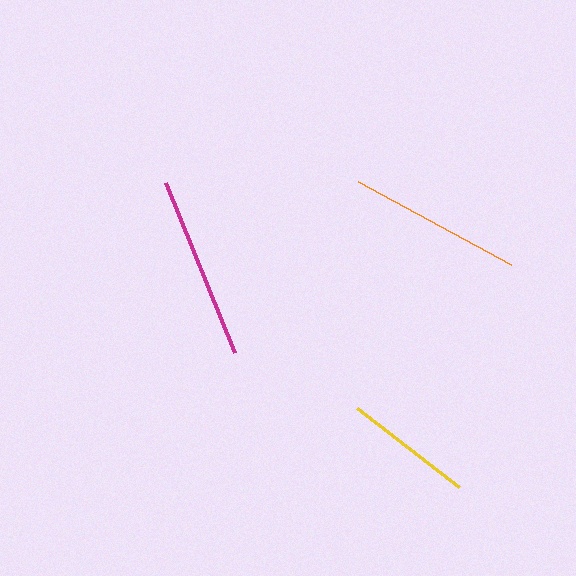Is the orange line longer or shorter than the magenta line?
The magenta line is longer than the orange line.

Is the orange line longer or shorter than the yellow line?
The orange line is longer than the yellow line.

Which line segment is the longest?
The magenta line is the longest at approximately 183 pixels.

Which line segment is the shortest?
The yellow line is the shortest at approximately 130 pixels.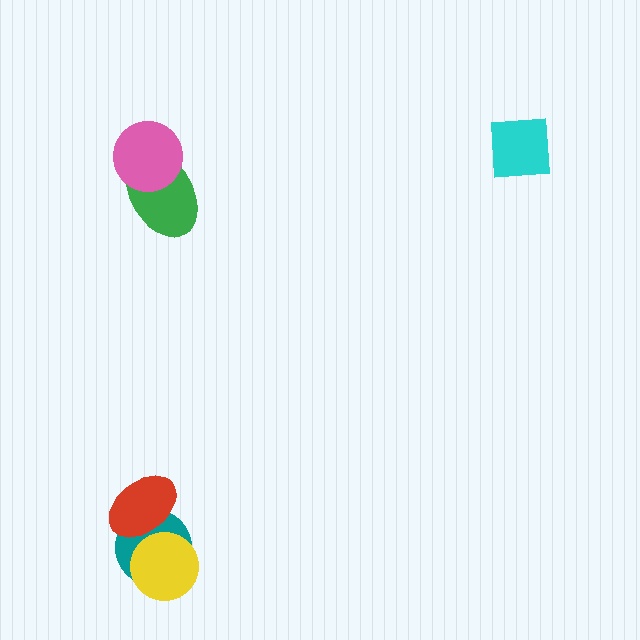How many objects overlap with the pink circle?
1 object overlaps with the pink circle.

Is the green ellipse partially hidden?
Yes, it is partially covered by another shape.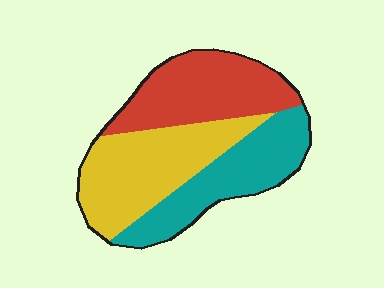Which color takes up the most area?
Yellow, at roughly 35%.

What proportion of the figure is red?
Red takes up about one third (1/3) of the figure.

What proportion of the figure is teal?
Teal covers about 30% of the figure.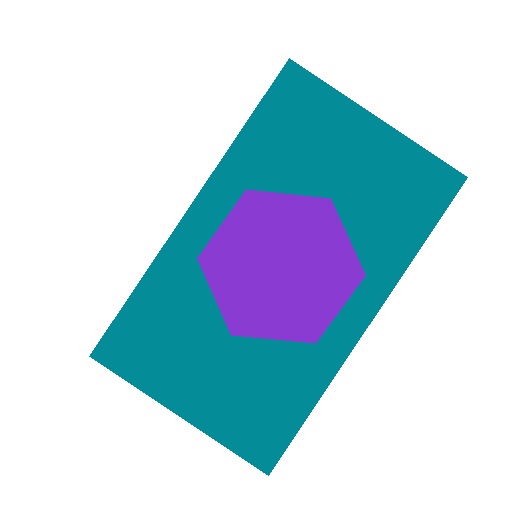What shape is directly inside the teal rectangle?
The purple hexagon.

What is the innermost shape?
The purple hexagon.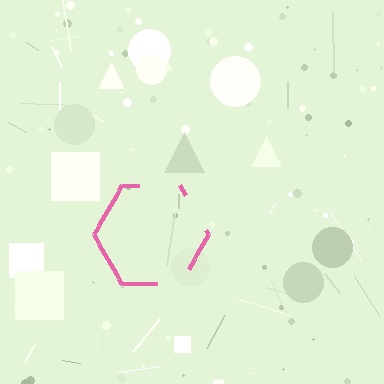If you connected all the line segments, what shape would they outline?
They would outline a hexagon.